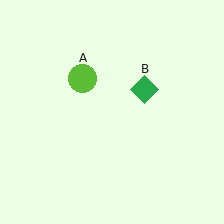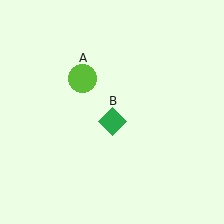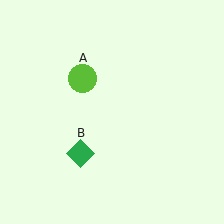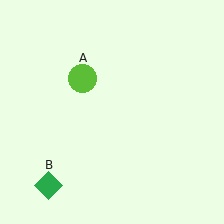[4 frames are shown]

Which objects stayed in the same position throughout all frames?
Lime circle (object A) remained stationary.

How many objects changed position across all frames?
1 object changed position: green diamond (object B).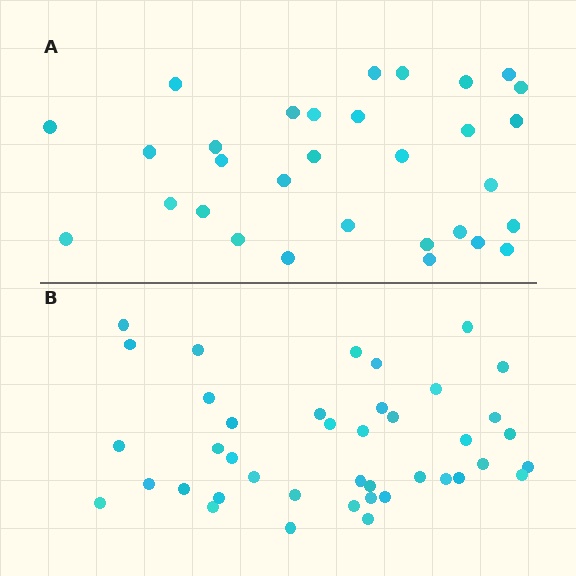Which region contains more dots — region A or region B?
Region B (the bottom region) has more dots.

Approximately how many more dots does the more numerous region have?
Region B has roughly 10 or so more dots than region A.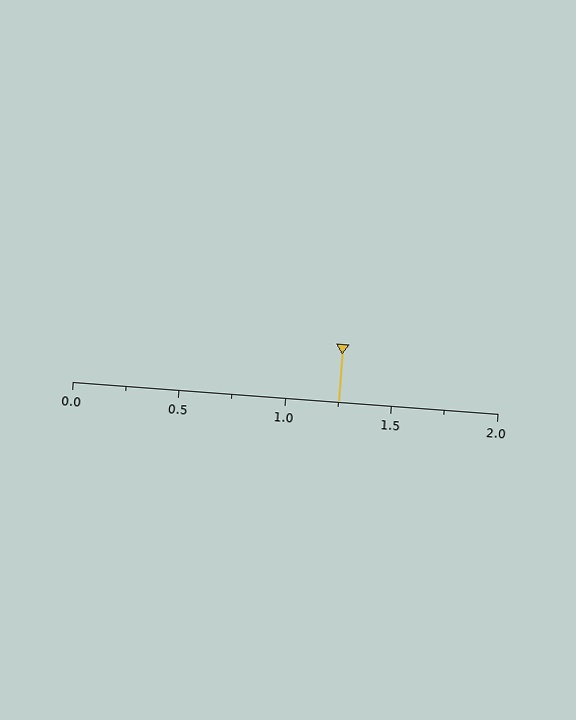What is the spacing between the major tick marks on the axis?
The major ticks are spaced 0.5 apart.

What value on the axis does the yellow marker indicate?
The marker indicates approximately 1.25.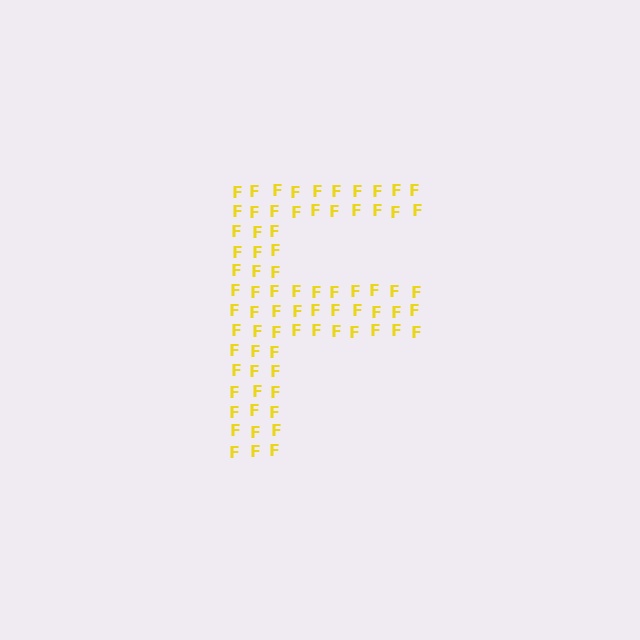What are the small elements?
The small elements are letter F's.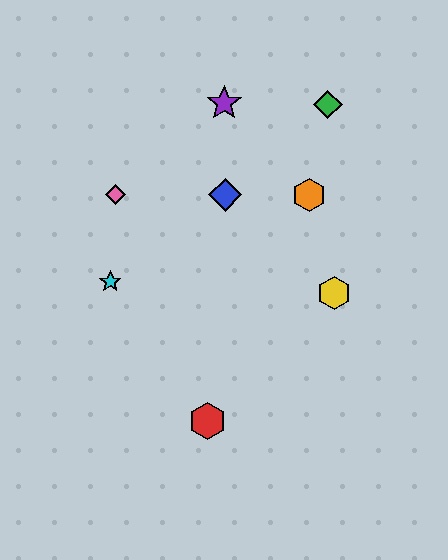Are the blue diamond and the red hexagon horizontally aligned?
No, the blue diamond is at y≈195 and the red hexagon is at y≈421.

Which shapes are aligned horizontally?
The blue diamond, the orange hexagon, the pink diamond are aligned horizontally.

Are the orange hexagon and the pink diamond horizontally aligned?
Yes, both are at y≈195.